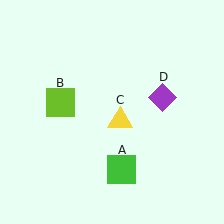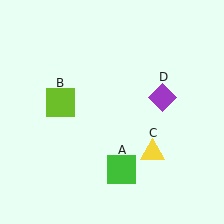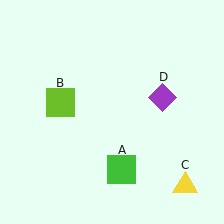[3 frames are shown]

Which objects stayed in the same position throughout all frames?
Green square (object A) and lime square (object B) and purple diamond (object D) remained stationary.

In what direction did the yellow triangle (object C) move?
The yellow triangle (object C) moved down and to the right.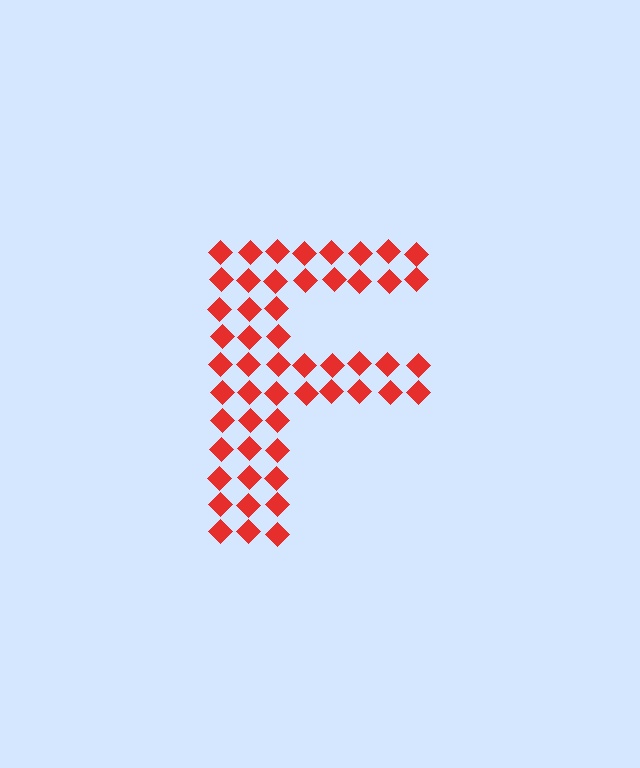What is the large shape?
The large shape is the letter F.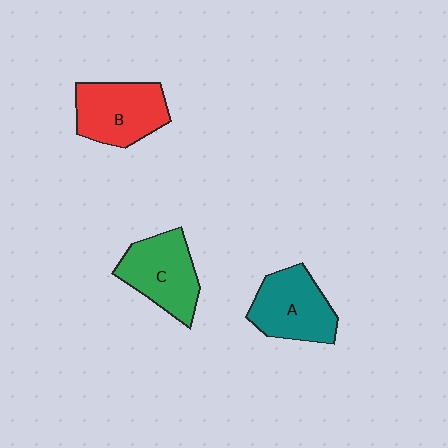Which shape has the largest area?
Shape B (red).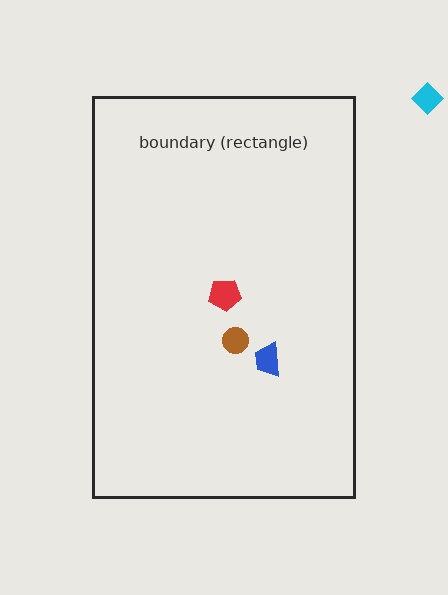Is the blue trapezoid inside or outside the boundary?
Inside.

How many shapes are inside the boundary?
3 inside, 1 outside.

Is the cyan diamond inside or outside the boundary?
Outside.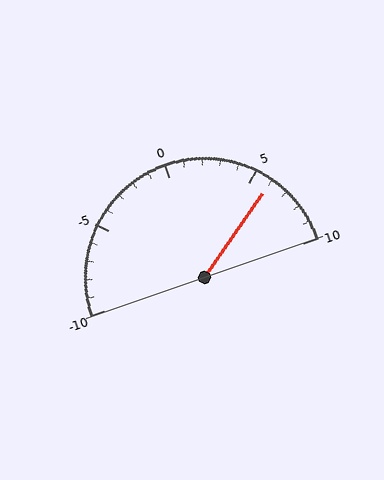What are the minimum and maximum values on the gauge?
The gauge ranges from -10 to 10.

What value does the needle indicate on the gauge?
The needle indicates approximately 6.